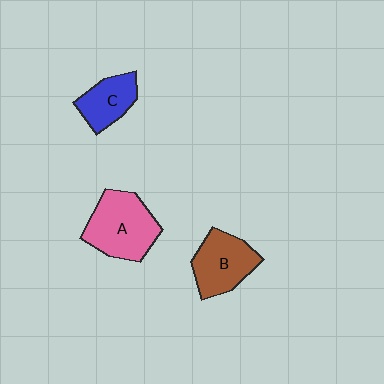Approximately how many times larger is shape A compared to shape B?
Approximately 1.2 times.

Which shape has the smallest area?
Shape C (blue).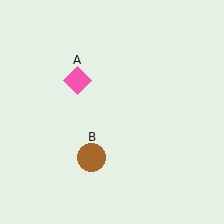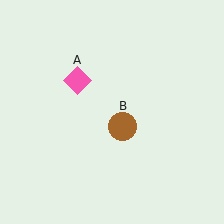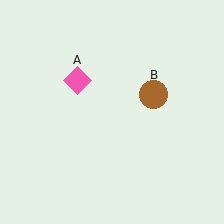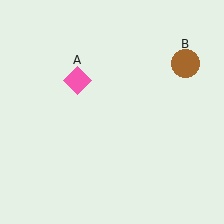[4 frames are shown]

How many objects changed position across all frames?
1 object changed position: brown circle (object B).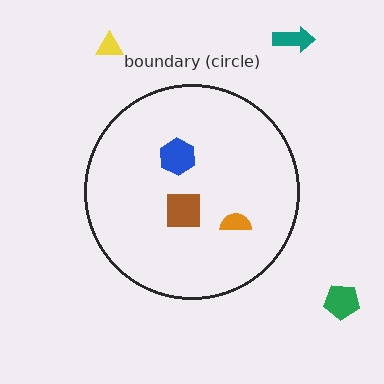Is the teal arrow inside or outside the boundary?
Outside.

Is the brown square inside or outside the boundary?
Inside.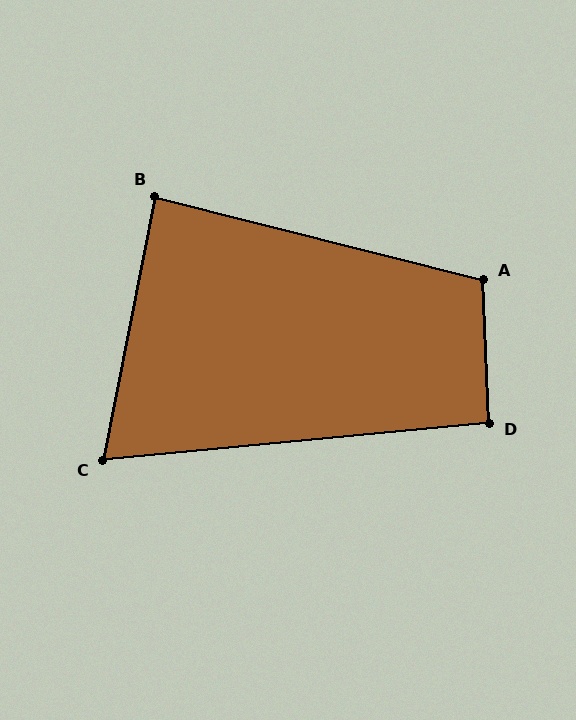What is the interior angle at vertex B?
Approximately 87 degrees (approximately right).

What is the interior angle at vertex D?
Approximately 93 degrees (approximately right).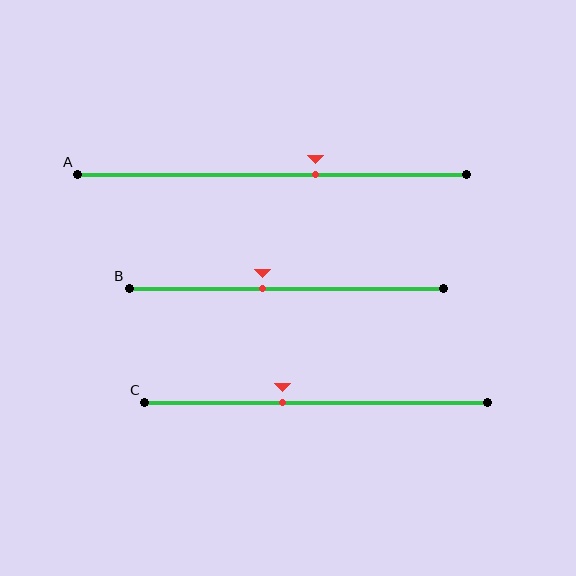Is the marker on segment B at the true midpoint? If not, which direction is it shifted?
No, the marker on segment B is shifted to the left by about 8% of the segment length.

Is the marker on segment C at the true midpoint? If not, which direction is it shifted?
No, the marker on segment C is shifted to the left by about 10% of the segment length.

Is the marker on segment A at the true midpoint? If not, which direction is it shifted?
No, the marker on segment A is shifted to the right by about 11% of the segment length.